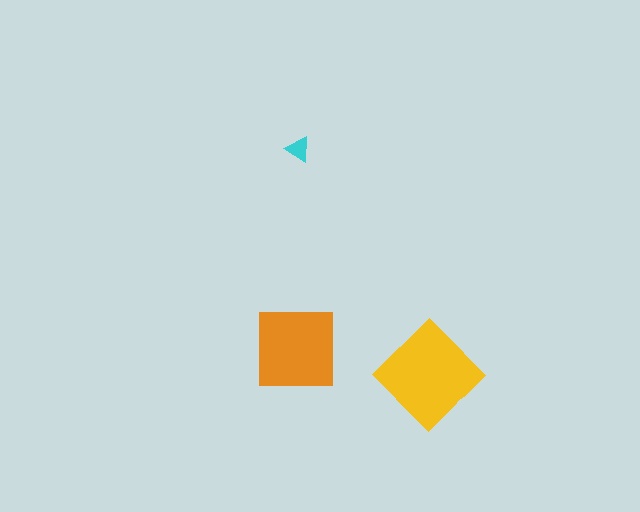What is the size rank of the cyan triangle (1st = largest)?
3rd.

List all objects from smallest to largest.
The cyan triangle, the orange square, the yellow diamond.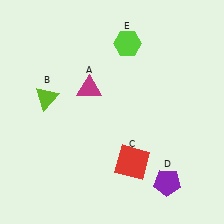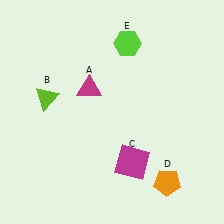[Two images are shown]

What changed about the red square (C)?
In Image 1, C is red. In Image 2, it changed to magenta.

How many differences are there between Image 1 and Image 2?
There are 2 differences between the two images.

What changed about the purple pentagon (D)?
In Image 1, D is purple. In Image 2, it changed to orange.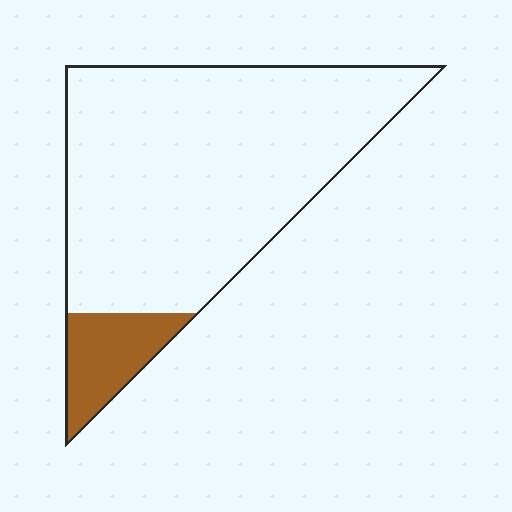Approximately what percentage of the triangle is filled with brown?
Approximately 10%.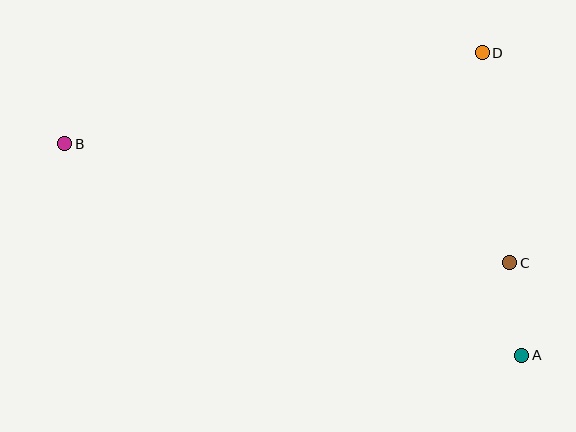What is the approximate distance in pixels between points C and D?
The distance between C and D is approximately 212 pixels.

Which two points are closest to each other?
Points A and C are closest to each other.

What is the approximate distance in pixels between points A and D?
The distance between A and D is approximately 305 pixels.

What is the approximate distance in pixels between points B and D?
The distance between B and D is approximately 428 pixels.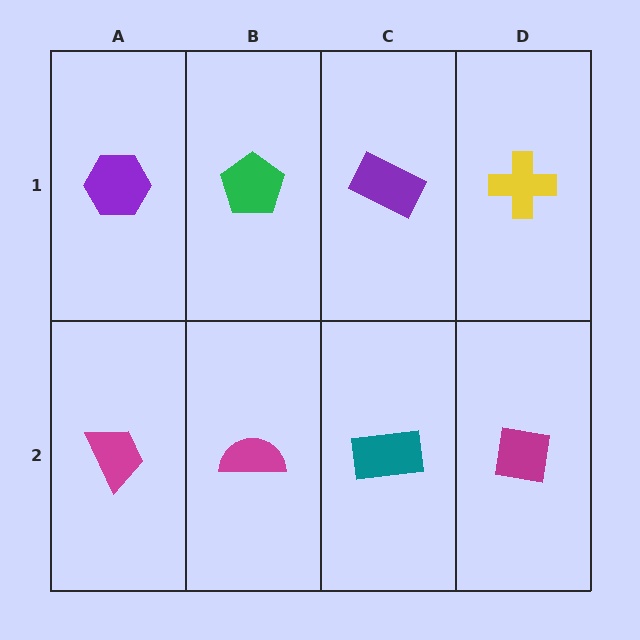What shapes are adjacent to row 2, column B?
A green pentagon (row 1, column B), a magenta trapezoid (row 2, column A), a teal rectangle (row 2, column C).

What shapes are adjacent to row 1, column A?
A magenta trapezoid (row 2, column A), a green pentagon (row 1, column B).